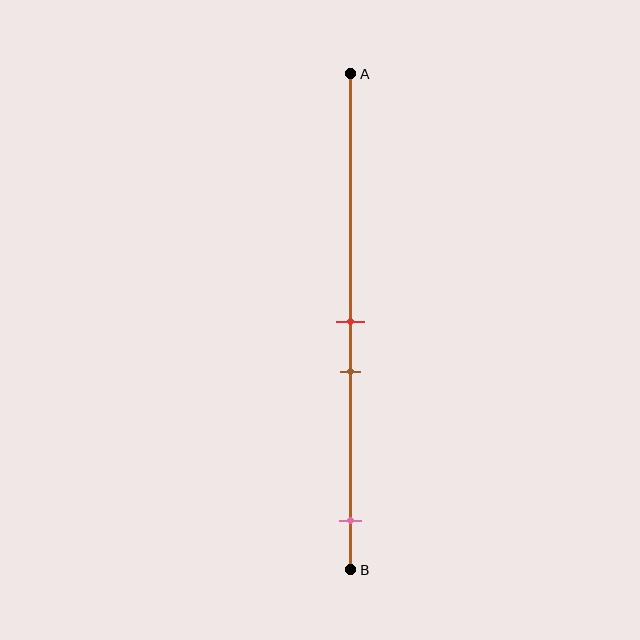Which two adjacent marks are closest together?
The red and brown marks are the closest adjacent pair.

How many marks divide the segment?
There are 3 marks dividing the segment.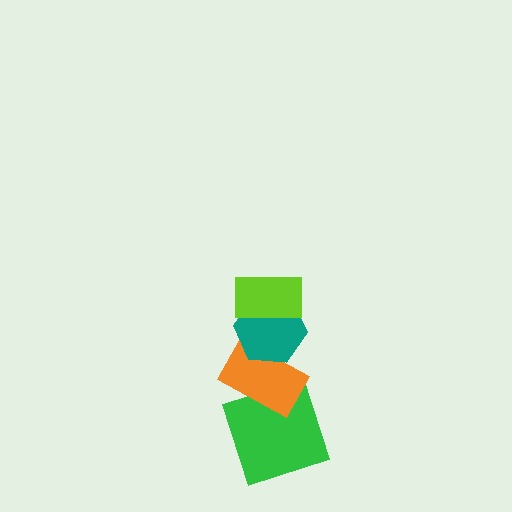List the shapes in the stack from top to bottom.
From top to bottom: the lime rectangle, the teal hexagon, the orange rectangle, the green square.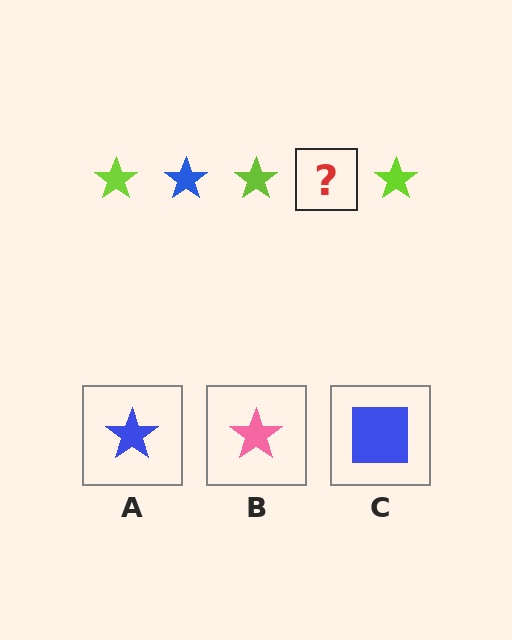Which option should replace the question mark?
Option A.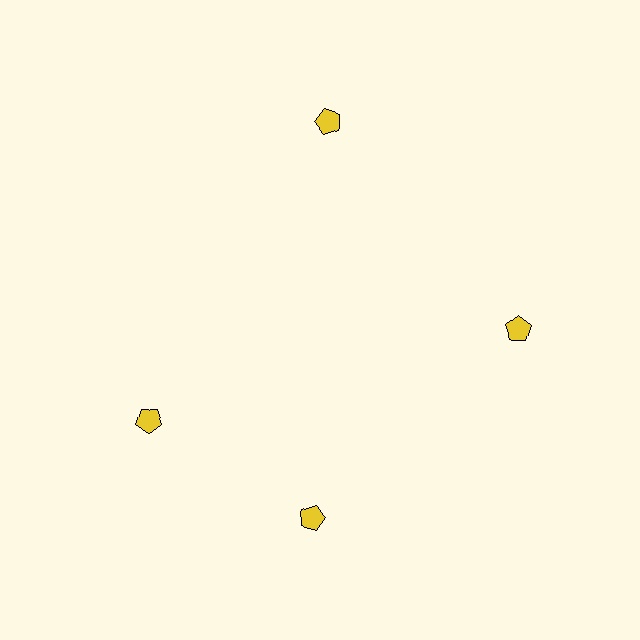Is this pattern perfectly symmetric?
No. The 4 yellow pentagons are arranged in a ring, but one element near the 9 o'clock position is rotated out of alignment along the ring, breaking the 4-fold rotational symmetry.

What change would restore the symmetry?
The symmetry would be restored by rotating it back into even spacing with its neighbors so that all 4 pentagons sit at equal angles and equal distance from the center.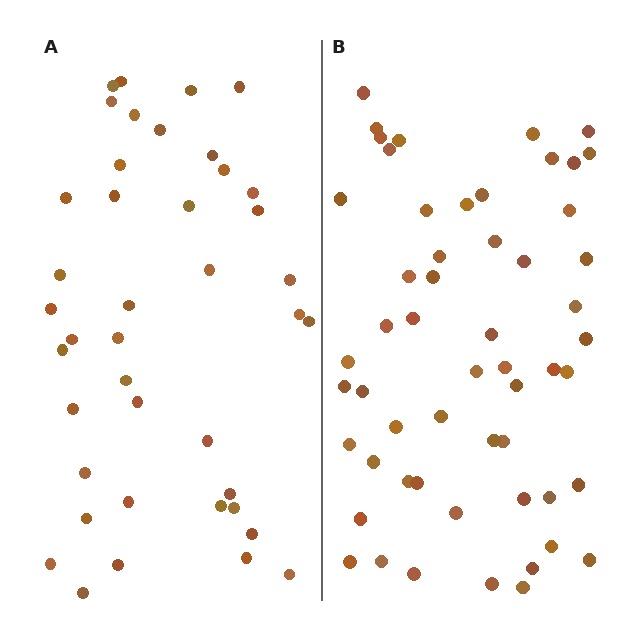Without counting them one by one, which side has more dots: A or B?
Region B (the right region) has more dots.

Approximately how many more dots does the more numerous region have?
Region B has approximately 15 more dots than region A.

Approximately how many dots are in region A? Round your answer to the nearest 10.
About 40 dots. (The exact count is 41, which rounds to 40.)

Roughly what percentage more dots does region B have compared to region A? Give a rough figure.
About 35% more.